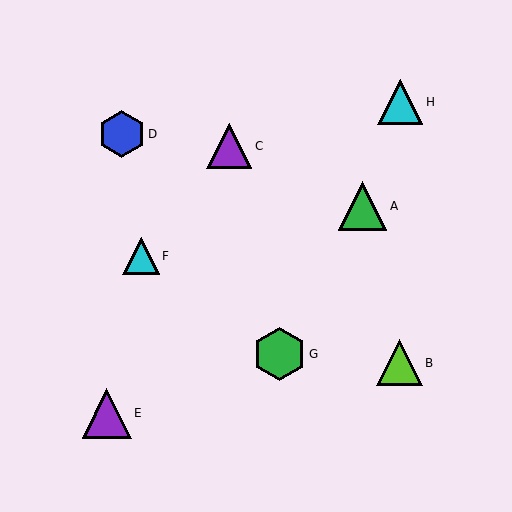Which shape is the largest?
The green hexagon (labeled G) is the largest.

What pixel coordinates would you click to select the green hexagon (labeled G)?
Click at (280, 354) to select the green hexagon G.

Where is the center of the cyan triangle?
The center of the cyan triangle is at (141, 256).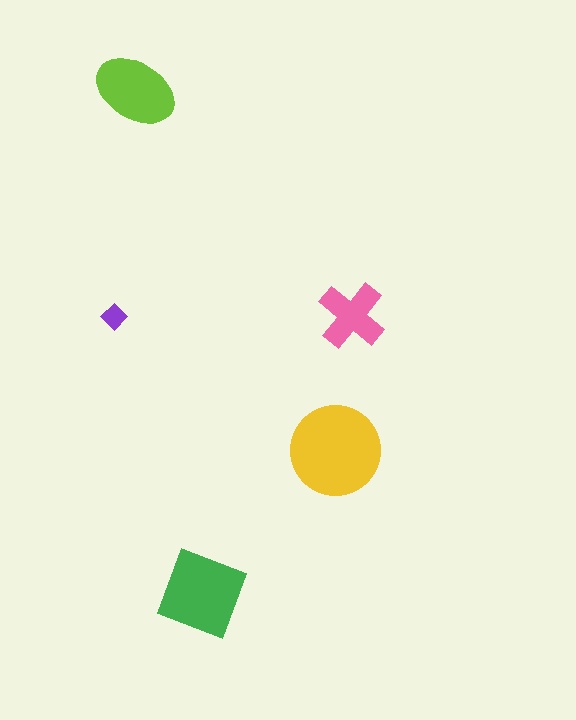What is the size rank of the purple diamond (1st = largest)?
5th.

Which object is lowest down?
The green square is bottommost.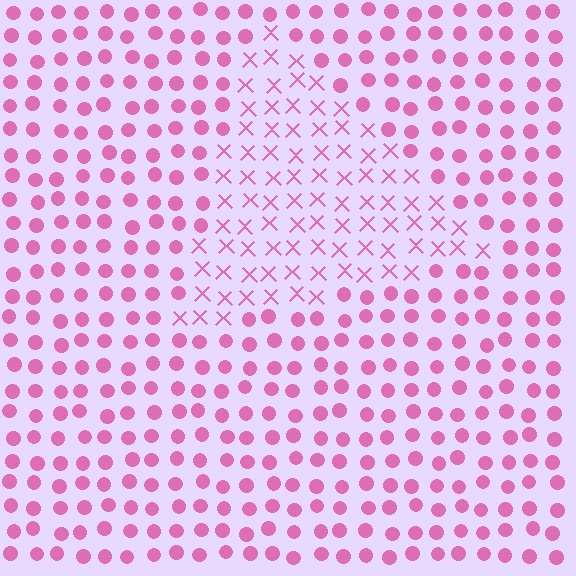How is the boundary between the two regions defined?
The boundary is defined by a change in element shape: X marks inside vs. circles outside. All elements share the same color and spacing.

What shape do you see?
I see a triangle.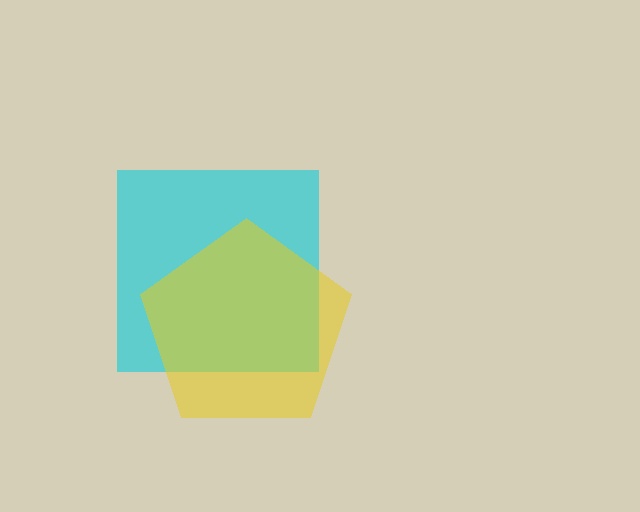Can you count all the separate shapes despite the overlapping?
Yes, there are 2 separate shapes.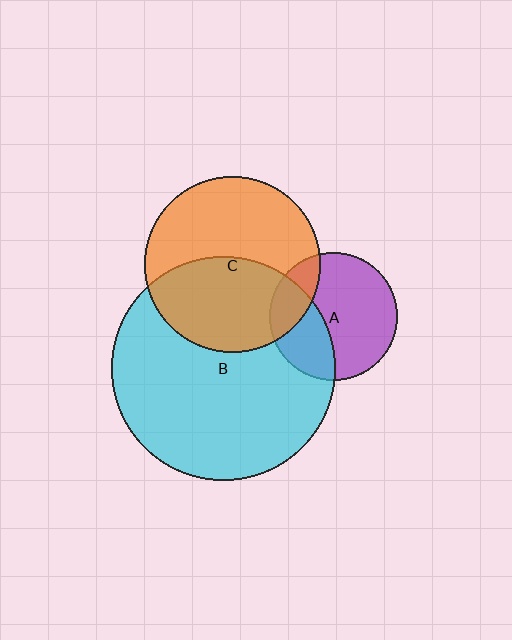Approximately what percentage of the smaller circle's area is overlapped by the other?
Approximately 20%.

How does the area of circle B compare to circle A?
Approximately 3.1 times.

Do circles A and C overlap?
Yes.